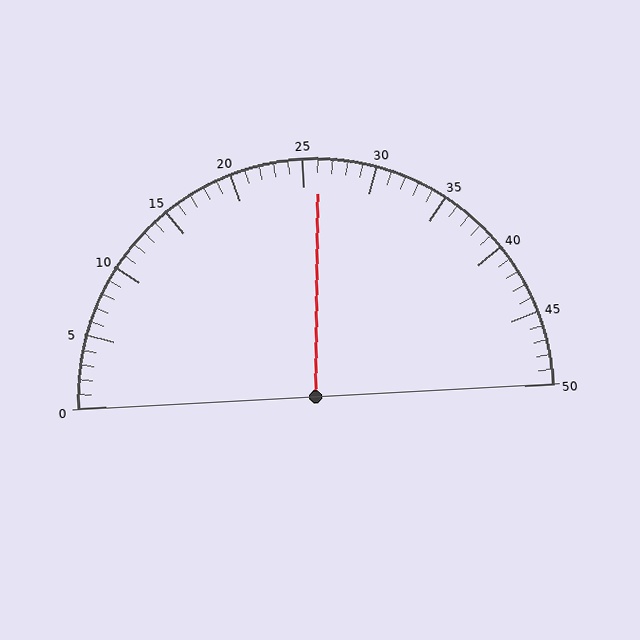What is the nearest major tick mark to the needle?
The nearest major tick mark is 25.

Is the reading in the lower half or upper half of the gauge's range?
The reading is in the upper half of the range (0 to 50).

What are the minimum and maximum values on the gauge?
The gauge ranges from 0 to 50.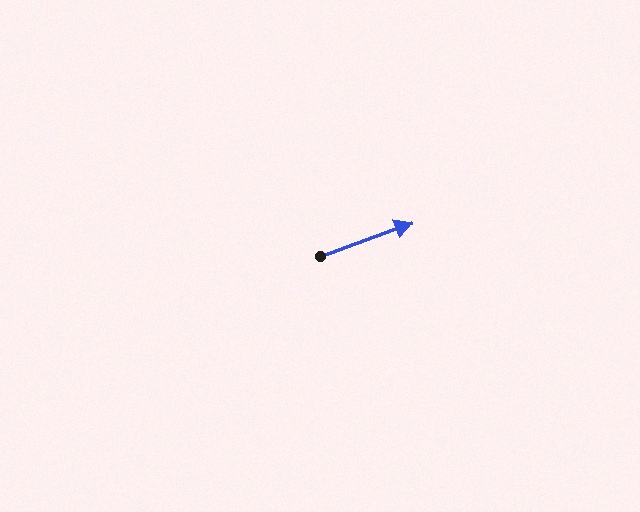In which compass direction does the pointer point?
East.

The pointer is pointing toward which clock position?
Roughly 2 o'clock.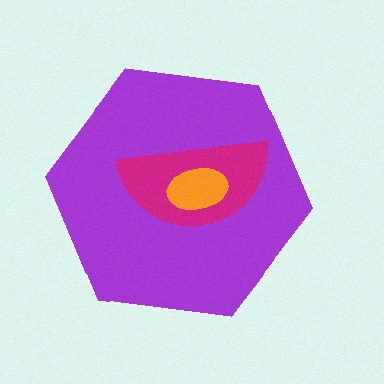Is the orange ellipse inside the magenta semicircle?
Yes.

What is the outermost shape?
The purple hexagon.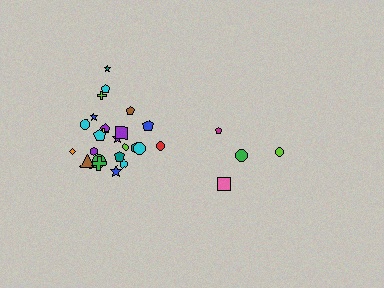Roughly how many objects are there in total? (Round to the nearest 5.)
Roughly 30 objects in total.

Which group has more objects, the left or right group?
The left group.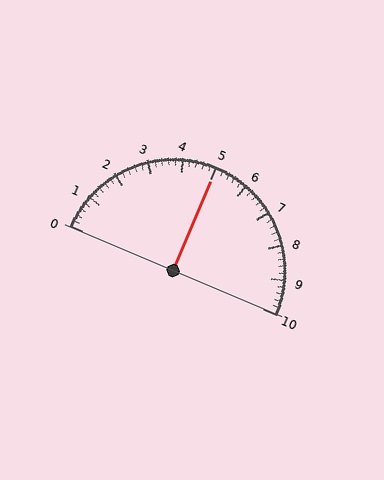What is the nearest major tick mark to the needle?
The nearest major tick mark is 5.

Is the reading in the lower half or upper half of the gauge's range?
The reading is in the upper half of the range (0 to 10).